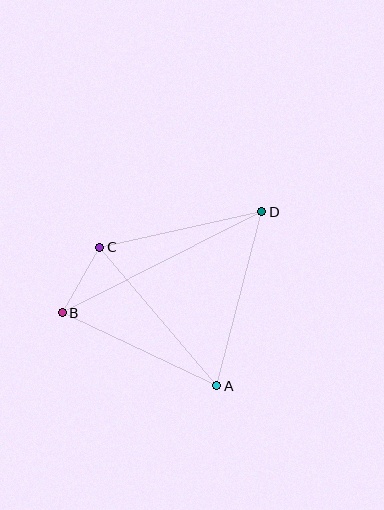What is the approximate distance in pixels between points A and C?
The distance between A and C is approximately 181 pixels.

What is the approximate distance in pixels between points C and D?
The distance between C and D is approximately 166 pixels.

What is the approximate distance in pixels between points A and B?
The distance between A and B is approximately 171 pixels.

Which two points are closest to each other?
Points B and C are closest to each other.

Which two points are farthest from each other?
Points B and D are farthest from each other.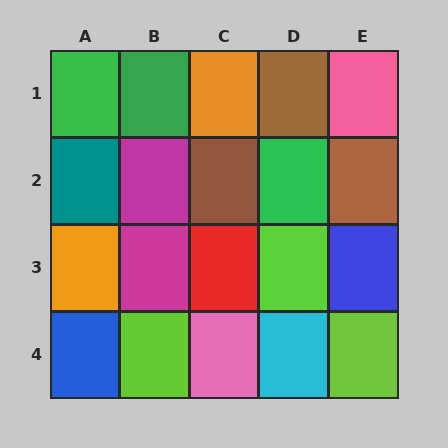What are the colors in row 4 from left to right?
Blue, lime, pink, cyan, lime.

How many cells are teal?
1 cell is teal.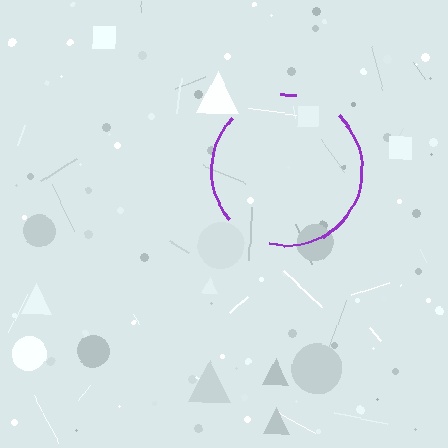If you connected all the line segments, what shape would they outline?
They would outline a circle.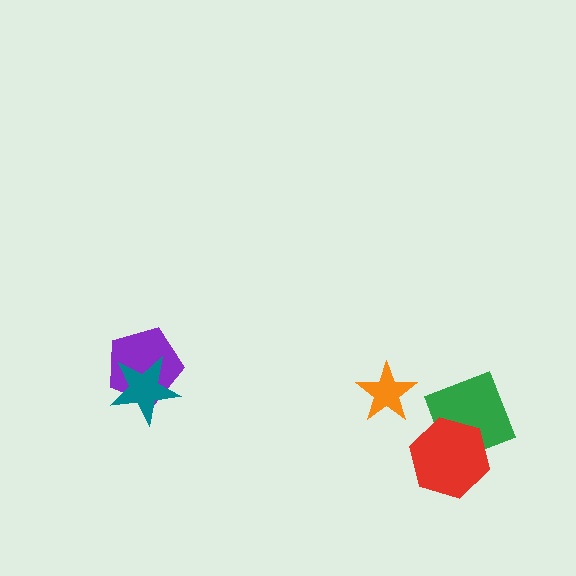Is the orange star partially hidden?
No, no other shape covers it.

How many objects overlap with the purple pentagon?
1 object overlaps with the purple pentagon.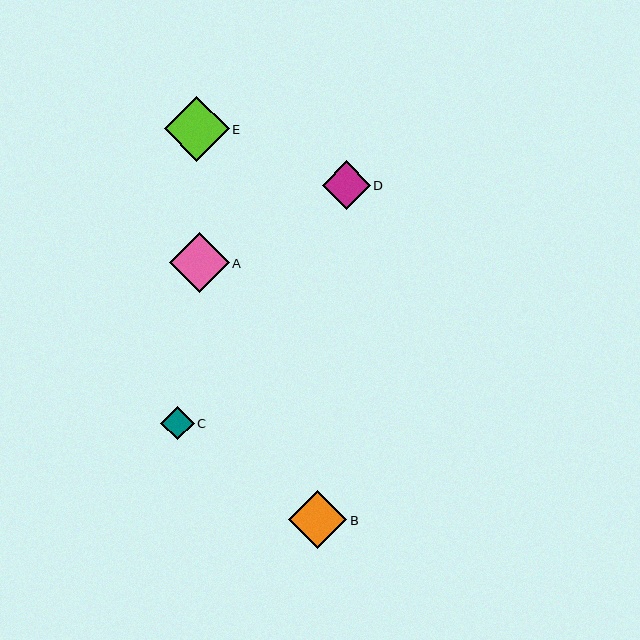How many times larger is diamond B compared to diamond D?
Diamond B is approximately 1.2 times the size of diamond D.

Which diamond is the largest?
Diamond E is the largest with a size of approximately 65 pixels.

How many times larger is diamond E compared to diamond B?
Diamond E is approximately 1.1 times the size of diamond B.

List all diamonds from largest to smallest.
From largest to smallest: E, A, B, D, C.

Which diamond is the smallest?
Diamond C is the smallest with a size of approximately 34 pixels.